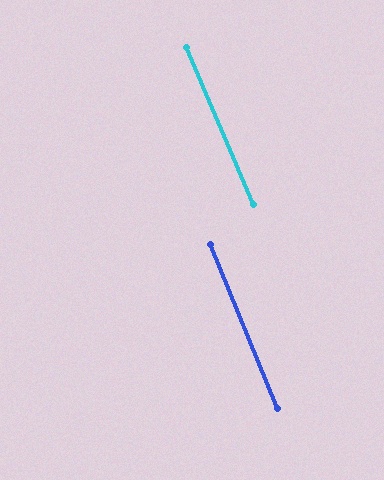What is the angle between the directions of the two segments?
Approximately 1 degree.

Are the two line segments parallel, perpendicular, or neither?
Parallel — their directions differ by only 0.9°.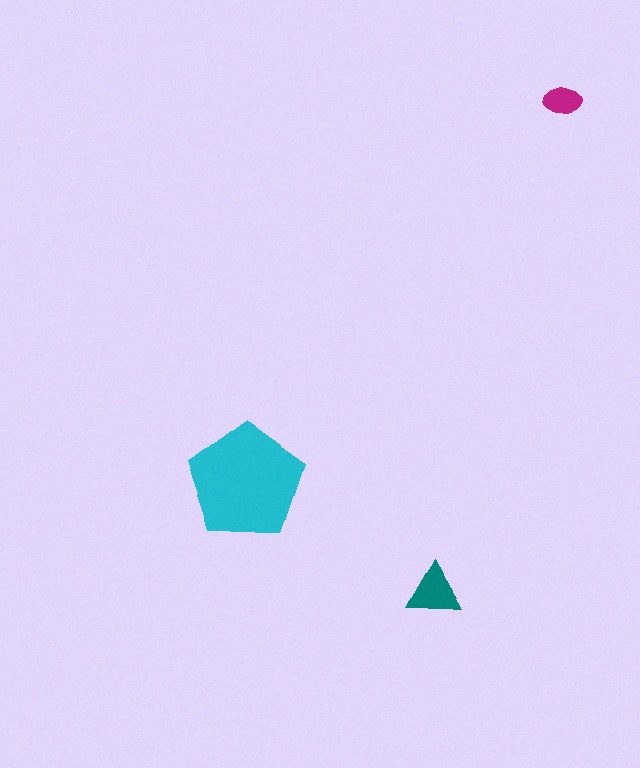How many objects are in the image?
There are 3 objects in the image.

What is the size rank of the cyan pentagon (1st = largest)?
1st.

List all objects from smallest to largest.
The magenta ellipse, the teal triangle, the cyan pentagon.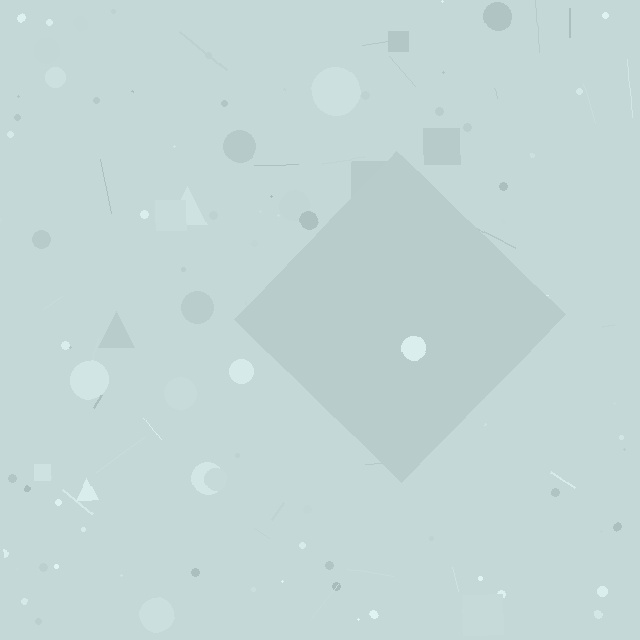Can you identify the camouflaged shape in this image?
The camouflaged shape is a diamond.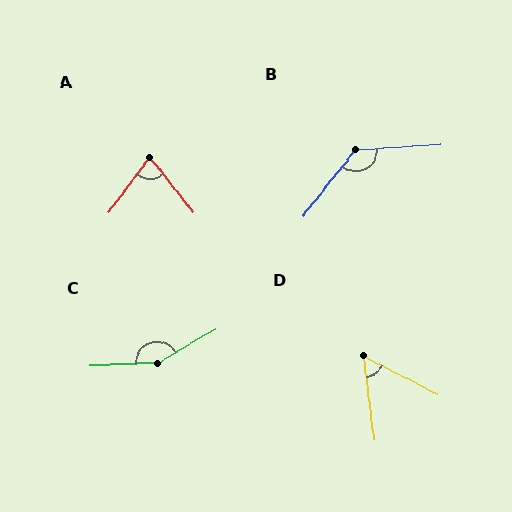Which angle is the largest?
C, at approximately 151 degrees.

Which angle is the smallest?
D, at approximately 56 degrees.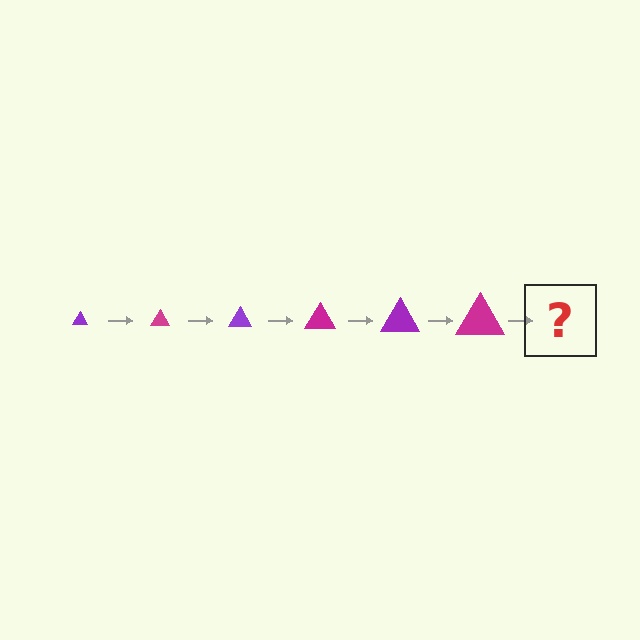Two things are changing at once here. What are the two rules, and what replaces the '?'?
The two rules are that the triangle grows larger each step and the color cycles through purple and magenta. The '?' should be a purple triangle, larger than the previous one.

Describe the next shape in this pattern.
It should be a purple triangle, larger than the previous one.